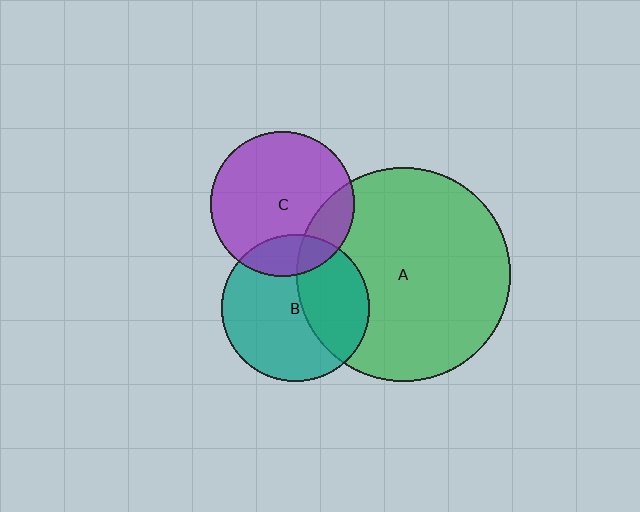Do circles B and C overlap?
Yes.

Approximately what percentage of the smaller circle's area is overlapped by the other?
Approximately 20%.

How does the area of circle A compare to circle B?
Approximately 2.1 times.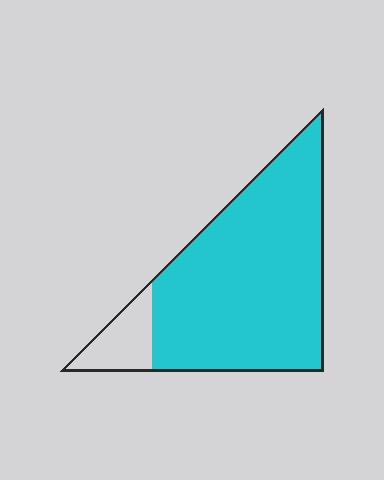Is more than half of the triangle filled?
Yes.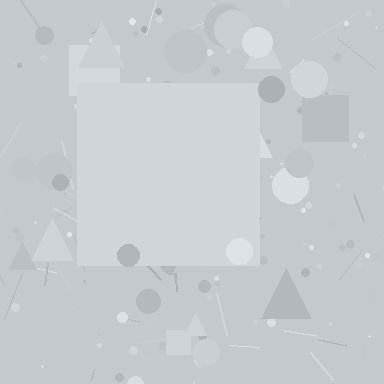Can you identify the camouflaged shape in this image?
The camouflaged shape is a square.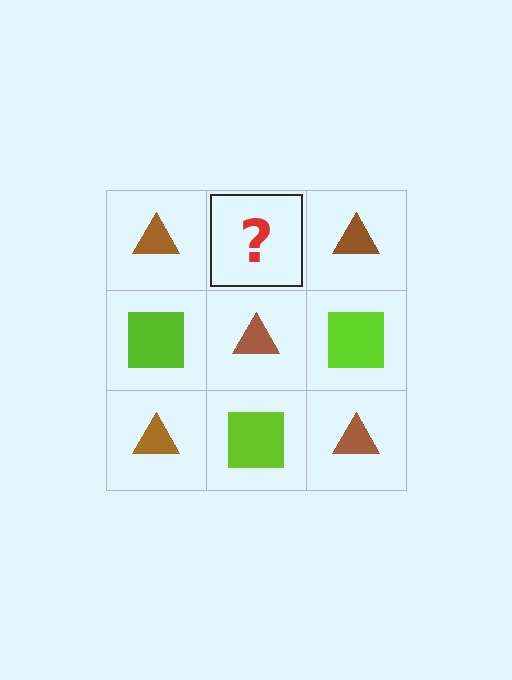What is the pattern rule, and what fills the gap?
The rule is that it alternates brown triangle and lime square in a checkerboard pattern. The gap should be filled with a lime square.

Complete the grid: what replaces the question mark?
The question mark should be replaced with a lime square.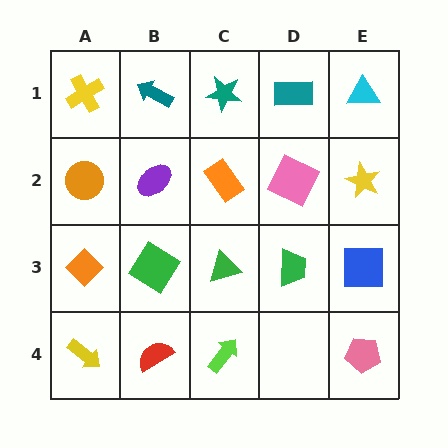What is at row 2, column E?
A yellow star.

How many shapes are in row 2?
5 shapes.